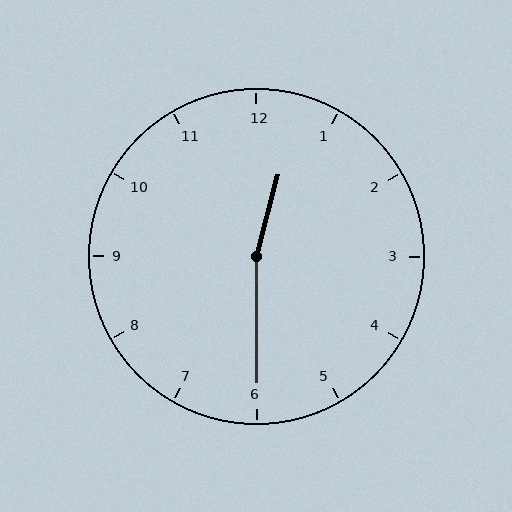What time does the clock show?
12:30.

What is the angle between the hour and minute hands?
Approximately 165 degrees.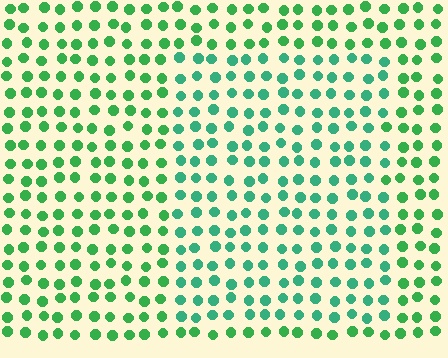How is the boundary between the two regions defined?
The boundary is defined purely by a slight shift in hue (about 25 degrees). Spacing, size, and orientation are identical on both sides.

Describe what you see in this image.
The image is filled with small green elements in a uniform arrangement. A rectangle-shaped region is visible where the elements are tinted to a slightly different hue, forming a subtle color boundary.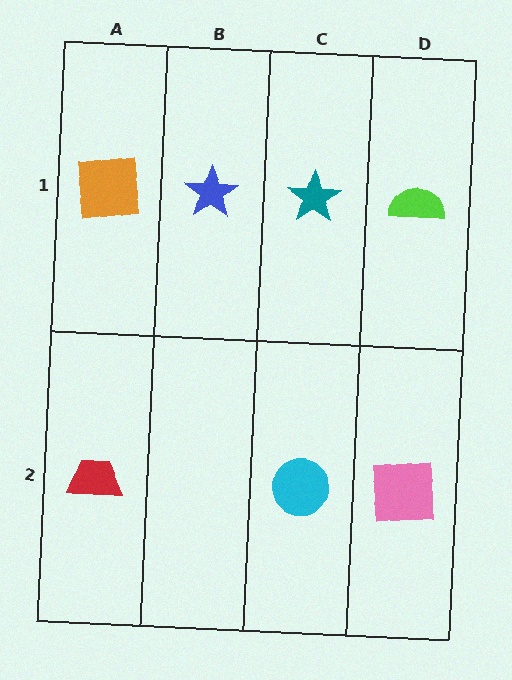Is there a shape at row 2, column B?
No, that cell is empty.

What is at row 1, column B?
A blue star.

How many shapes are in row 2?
3 shapes.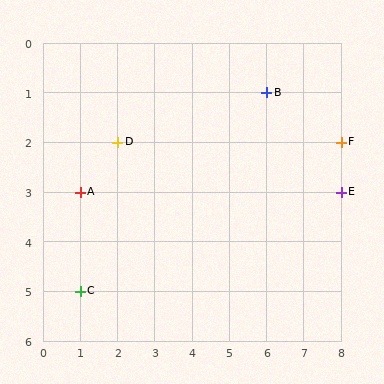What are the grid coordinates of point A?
Point A is at grid coordinates (1, 3).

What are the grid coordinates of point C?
Point C is at grid coordinates (1, 5).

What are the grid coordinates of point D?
Point D is at grid coordinates (2, 2).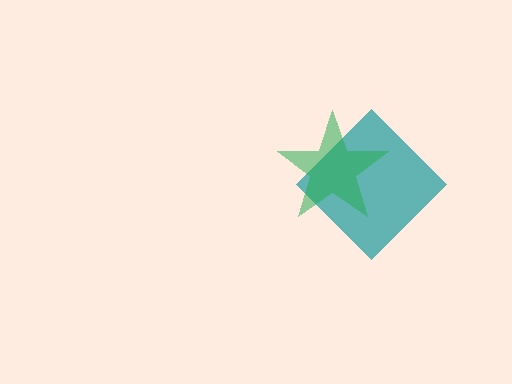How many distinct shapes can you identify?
There are 2 distinct shapes: a teal diamond, a green star.